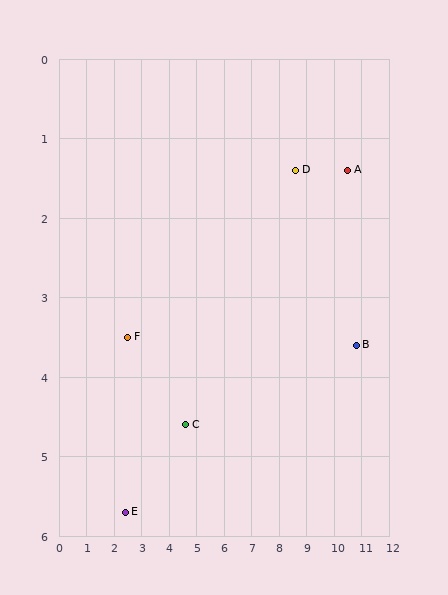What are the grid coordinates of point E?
Point E is at approximately (2.4, 5.7).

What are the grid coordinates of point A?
Point A is at approximately (10.5, 1.4).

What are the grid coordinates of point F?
Point F is at approximately (2.5, 3.5).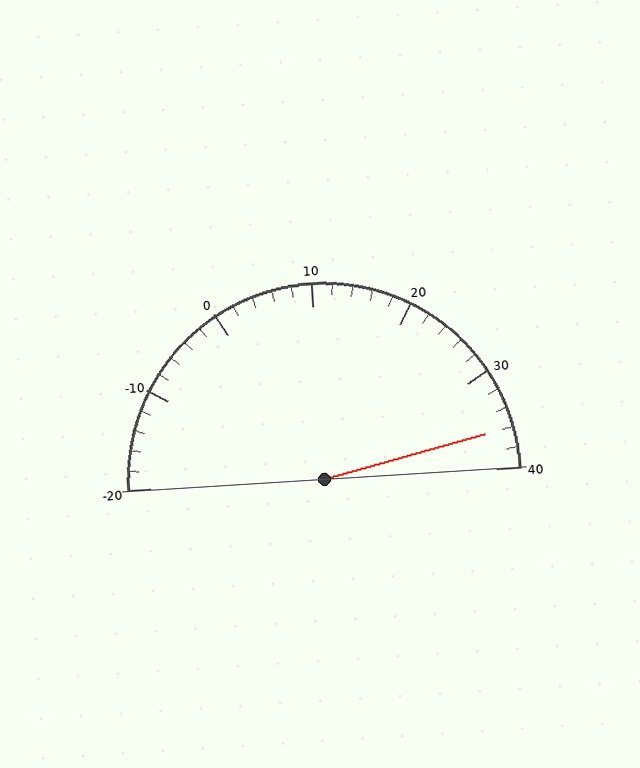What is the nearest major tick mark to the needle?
The nearest major tick mark is 40.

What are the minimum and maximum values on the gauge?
The gauge ranges from -20 to 40.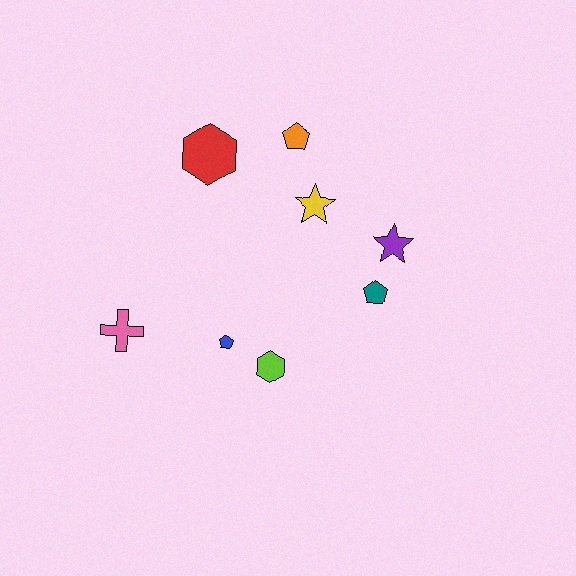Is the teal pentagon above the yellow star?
No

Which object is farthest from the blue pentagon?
The orange pentagon is farthest from the blue pentagon.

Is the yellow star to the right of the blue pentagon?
Yes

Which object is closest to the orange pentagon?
The yellow star is closest to the orange pentagon.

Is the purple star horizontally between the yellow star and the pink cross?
No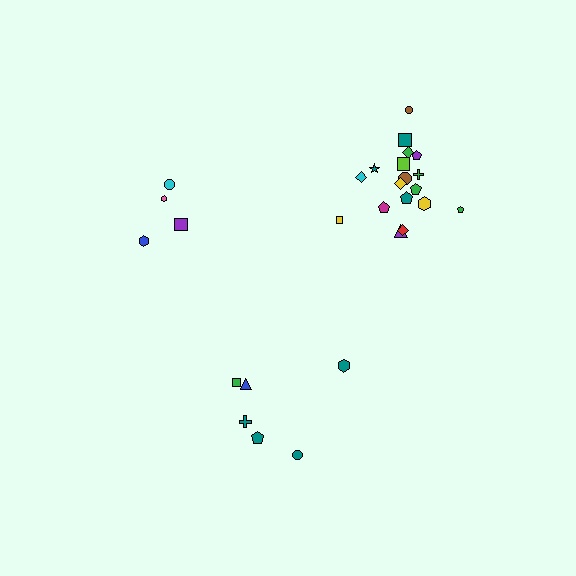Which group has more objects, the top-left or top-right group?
The top-right group.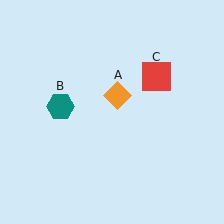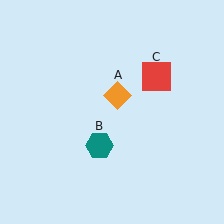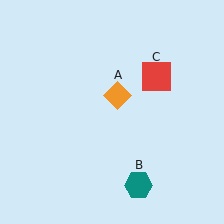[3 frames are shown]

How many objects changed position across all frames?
1 object changed position: teal hexagon (object B).